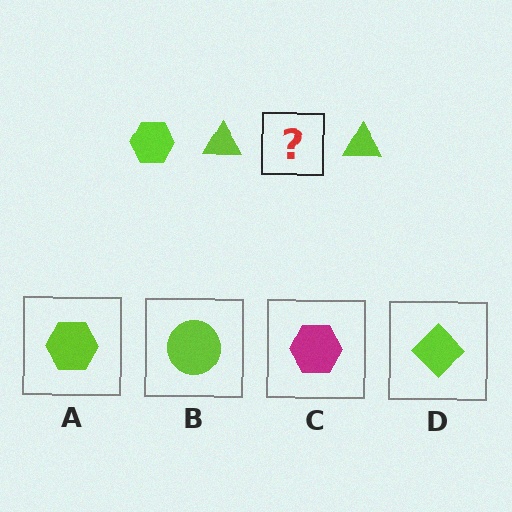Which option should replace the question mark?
Option A.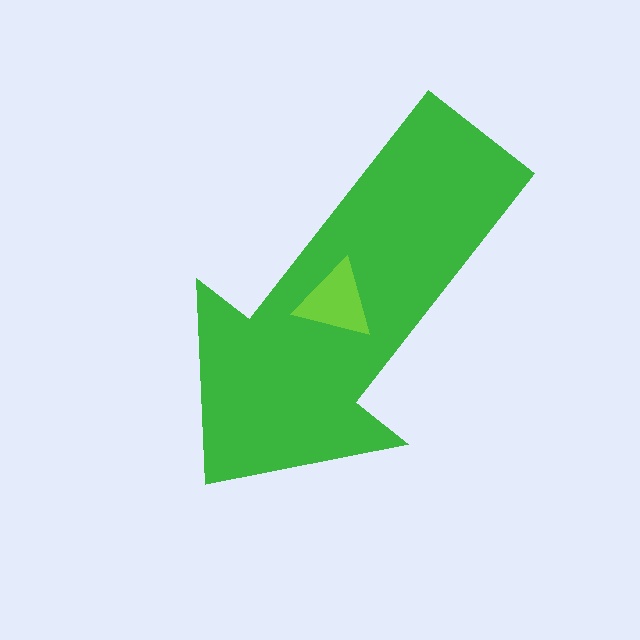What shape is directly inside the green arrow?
The lime triangle.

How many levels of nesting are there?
2.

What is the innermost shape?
The lime triangle.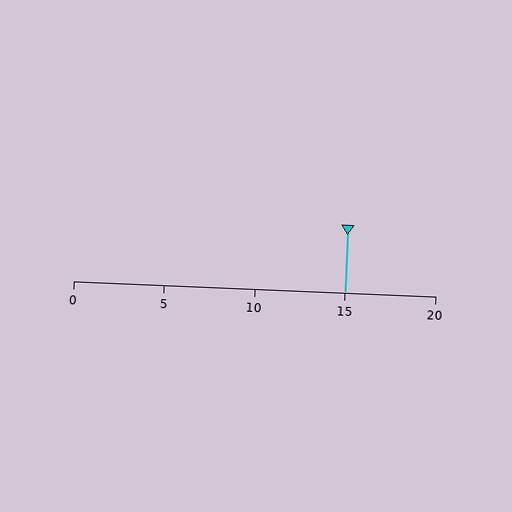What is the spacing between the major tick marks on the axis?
The major ticks are spaced 5 apart.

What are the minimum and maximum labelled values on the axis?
The axis runs from 0 to 20.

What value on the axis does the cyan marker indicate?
The marker indicates approximately 15.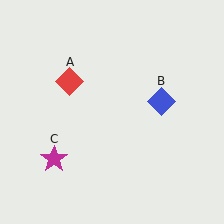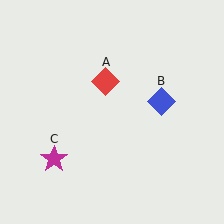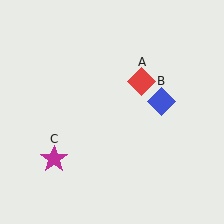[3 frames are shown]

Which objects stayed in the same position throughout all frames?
Blue diamond (object B) and magenta star (object C) remained stationary.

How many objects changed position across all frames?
1 object changed position: red diamond (object A).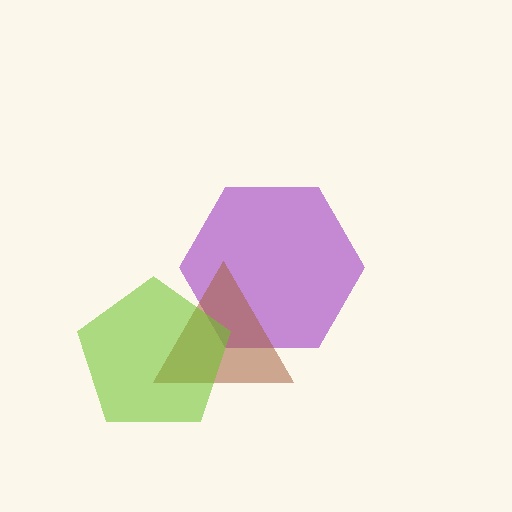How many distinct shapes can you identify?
There are 3 distinct shapes: a purple hexagon, a brown triangle, a lime pentagon.